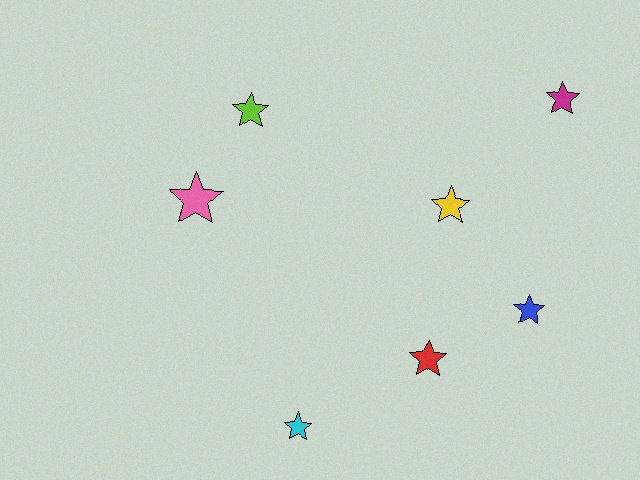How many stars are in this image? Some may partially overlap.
There are 7 stars.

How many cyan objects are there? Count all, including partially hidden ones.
There is 1 cyan object.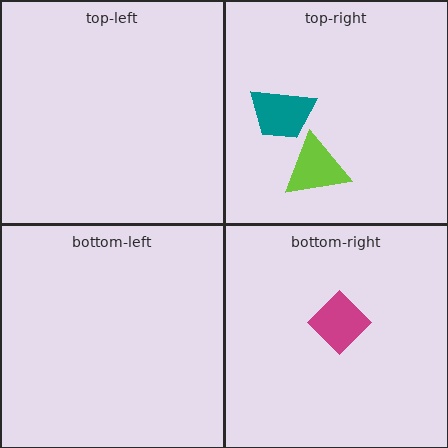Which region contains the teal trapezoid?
The top-right region.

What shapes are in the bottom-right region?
The magenta diamond.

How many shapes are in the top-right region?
2.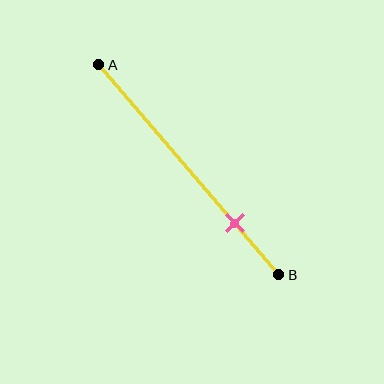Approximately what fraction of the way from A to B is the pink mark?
The pink mark is approximately 75% of the way from A to B.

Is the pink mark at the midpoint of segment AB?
No, the mark is at about 75% from A, not at the 50% midpoint.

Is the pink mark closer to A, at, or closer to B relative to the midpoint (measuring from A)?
The pink mark is closer to point B than the midpoint of segment AB.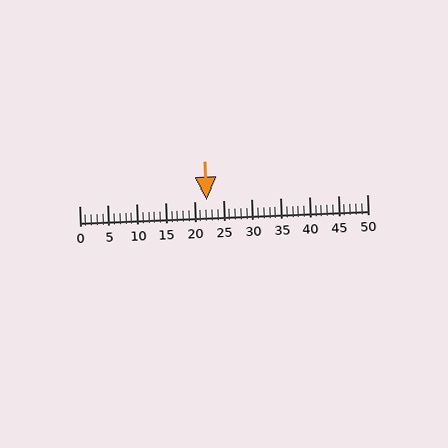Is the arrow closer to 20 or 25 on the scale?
The arrow is closer to 20.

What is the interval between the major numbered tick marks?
The major tick marks are spaced 5 units apart.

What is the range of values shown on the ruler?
The ruler shows values from 0 to 50.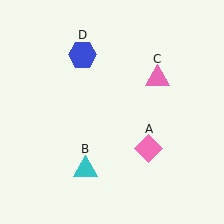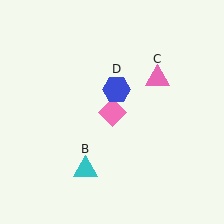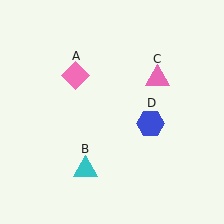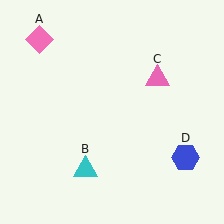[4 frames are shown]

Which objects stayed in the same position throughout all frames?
Cyan triangle (object B) and pink triangle (object C) remained stationary.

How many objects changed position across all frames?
2 objects changed position: pink diamond (object A), blue hexagon (object D).